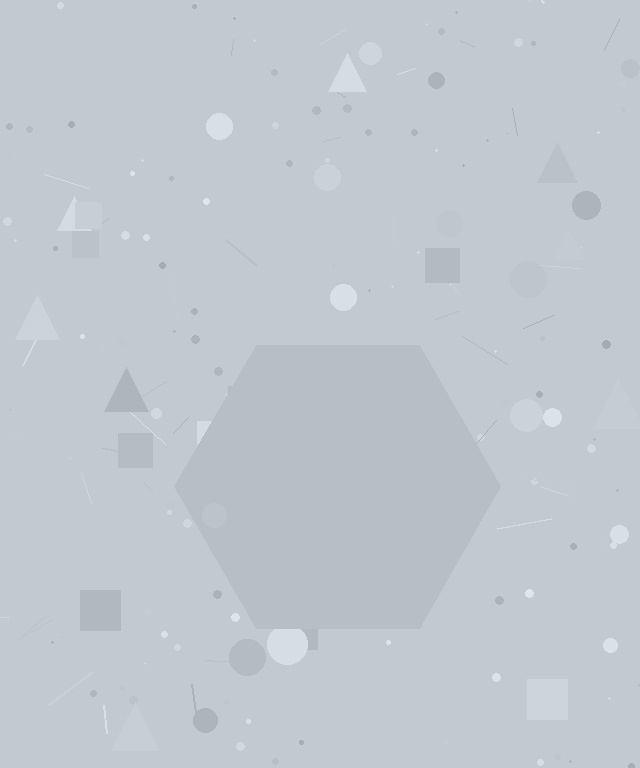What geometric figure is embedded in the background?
A hexagon is embedded in the background.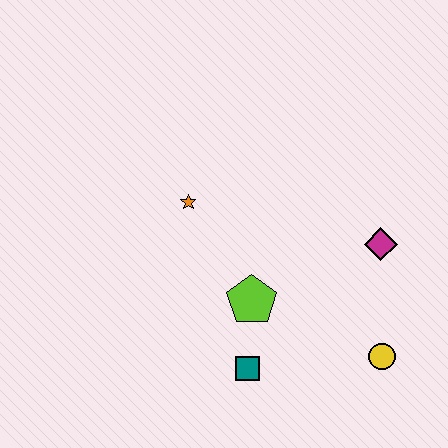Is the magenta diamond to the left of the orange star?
No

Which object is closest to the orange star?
The lime pentagon is closest to the orange star.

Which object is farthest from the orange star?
The yellow circle is farthest from the orange star.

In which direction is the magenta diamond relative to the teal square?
The magenta diamond is to the right of the teal square.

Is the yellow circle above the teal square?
Yes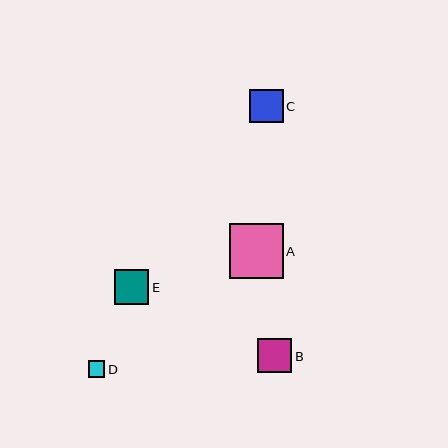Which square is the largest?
Square A is the largest with a size of approximately 54 pixels.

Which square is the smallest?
Square D is the smallest with a size of approximately 16 pixels.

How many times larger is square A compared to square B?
Square A is approximately 1.6 times the size of square B.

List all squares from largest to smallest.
From largest to smallest: A, E, B, C, D.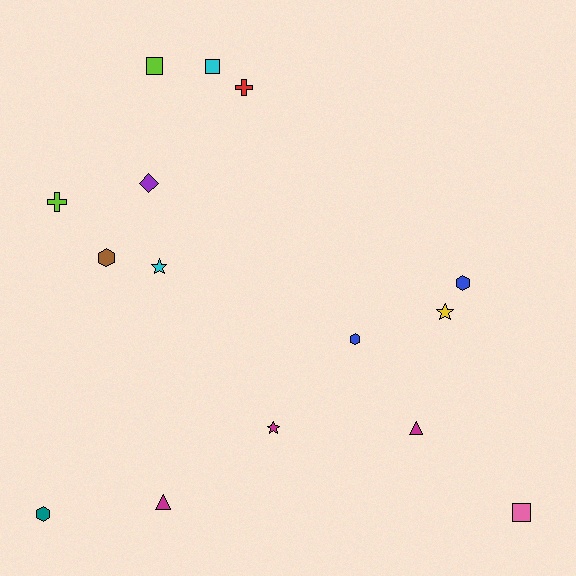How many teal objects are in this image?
There is 1 teal object.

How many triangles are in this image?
There are 2 triangles.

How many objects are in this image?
There are 15 objects.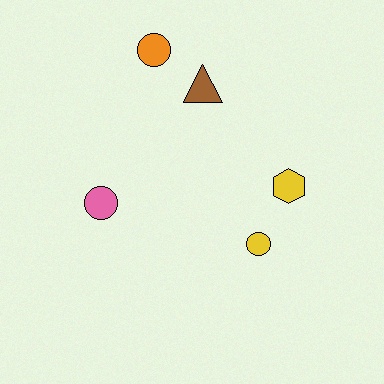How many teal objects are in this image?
There are no teal objects.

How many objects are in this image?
There are 5 objects.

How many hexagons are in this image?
There is 1 hexagon.